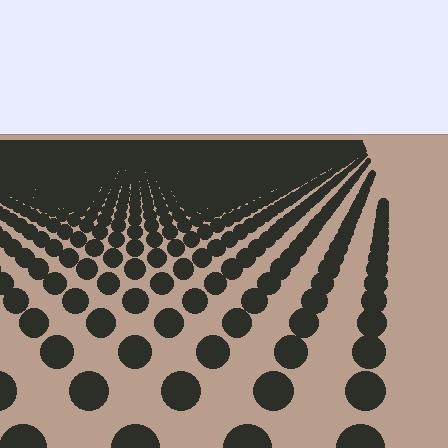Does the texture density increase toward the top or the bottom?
Density increases toward the top.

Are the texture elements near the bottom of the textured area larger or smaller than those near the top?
Larger. Near the bottom, elements are closer to the viewer and appear at a bigger on-screen size.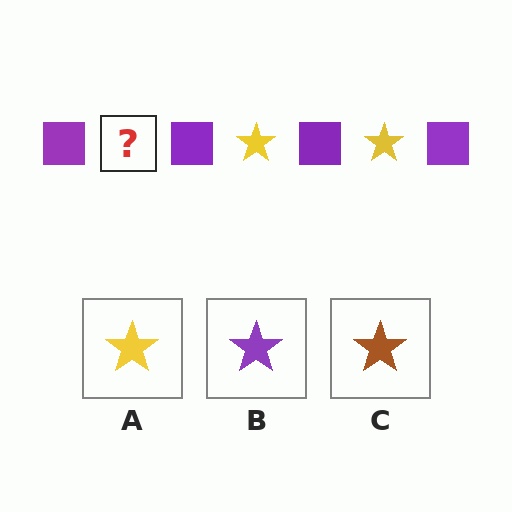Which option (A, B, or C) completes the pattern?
A.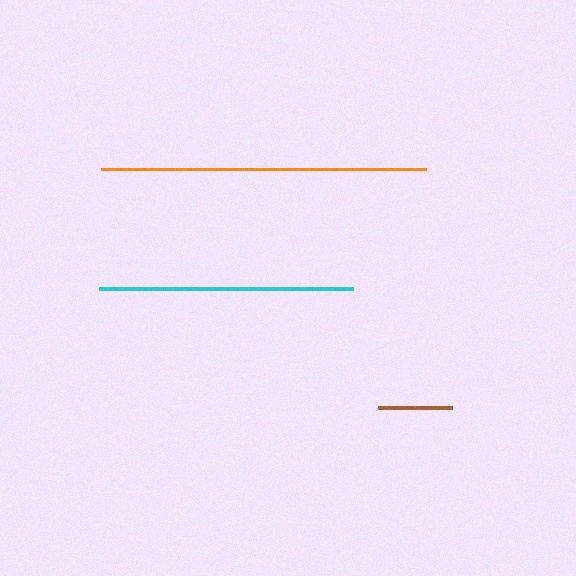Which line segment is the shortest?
The brown line is the shortest at approximately 74 pixels.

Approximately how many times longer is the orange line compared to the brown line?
The orange line is approximately 4.4 times the length of the brown line.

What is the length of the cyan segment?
The cyan segment is approximately 253 pixels long.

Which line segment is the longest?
The orange line is the longest at approximately 325 pixels.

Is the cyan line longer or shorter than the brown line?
The cyan line is longer than the brown line.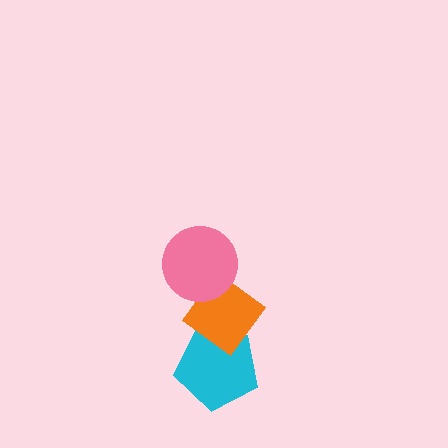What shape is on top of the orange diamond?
The pink circle is on top of the orange diamond.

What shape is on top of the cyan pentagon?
The orange diamond is on top of the cyan pentagon.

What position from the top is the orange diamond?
The orange diamond is 2nd from the top.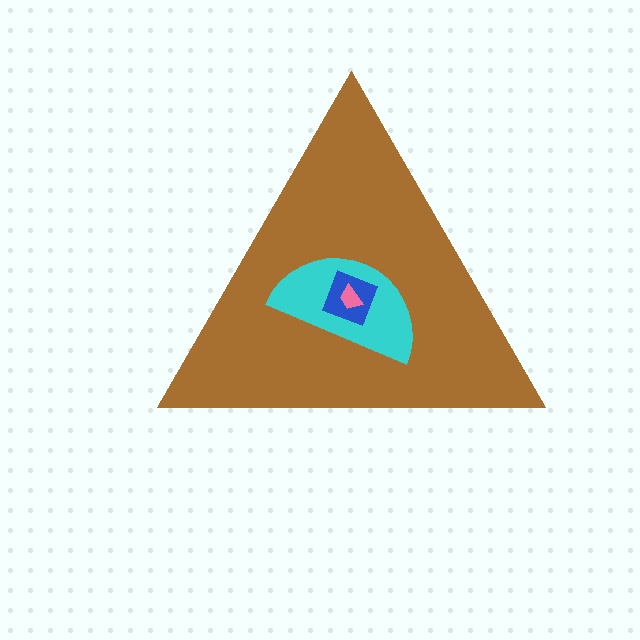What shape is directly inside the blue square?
The pink trapezoid.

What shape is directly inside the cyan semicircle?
The blue square.